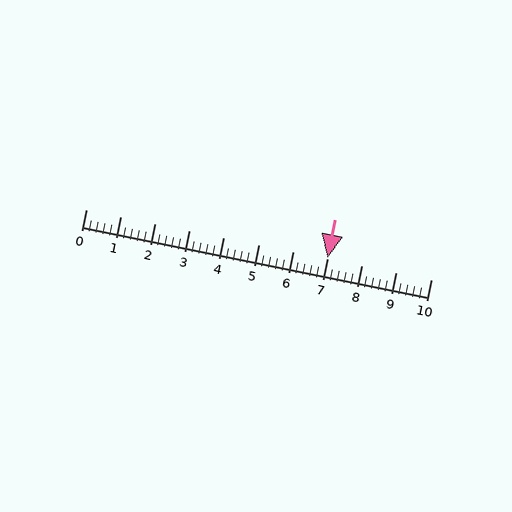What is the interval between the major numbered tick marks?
The major tick marks are spaced 1 units apart.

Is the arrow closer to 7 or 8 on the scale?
The arrow is closer to 7.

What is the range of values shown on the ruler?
The ruler shows values from 0 to 10.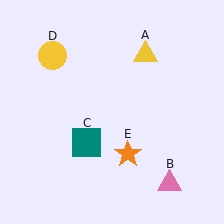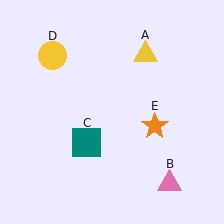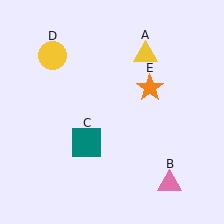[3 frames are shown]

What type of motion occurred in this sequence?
The orange star (object E) rotated counterclockwise around the center of the scene.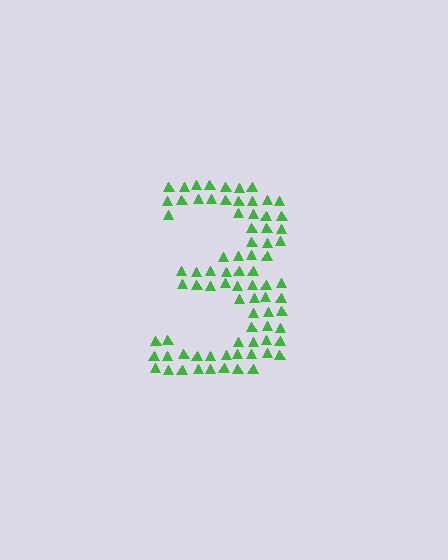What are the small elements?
The small elements are triangles.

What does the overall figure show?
The overall figure shows the digit 3.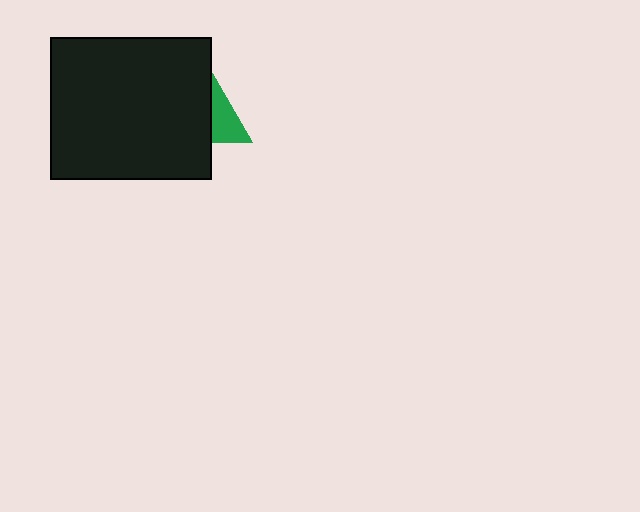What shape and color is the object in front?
The object in front is a black rectangle.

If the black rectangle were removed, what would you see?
You would see the complete green triangle.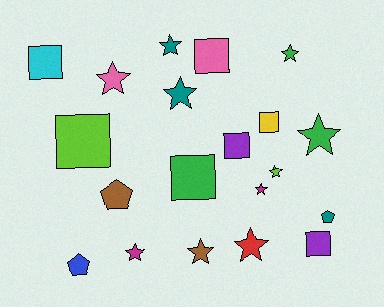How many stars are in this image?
There are 10 stars.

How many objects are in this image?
There are 20 objects.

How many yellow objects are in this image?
There is 1 yellow object.